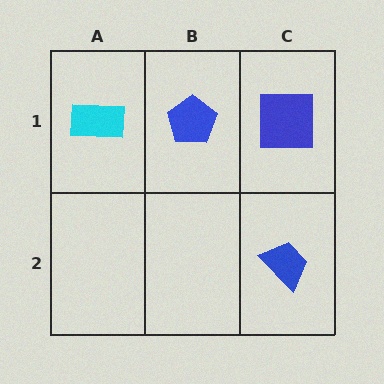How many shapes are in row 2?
1 shape.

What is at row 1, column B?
A blue pentagon.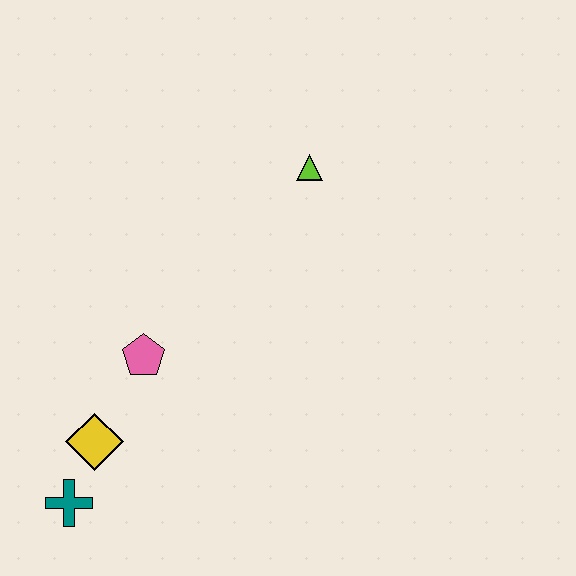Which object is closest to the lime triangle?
The pink pentagon is closest to the lime triangle.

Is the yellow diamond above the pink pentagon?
No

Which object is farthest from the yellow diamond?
The lime triangle is farthest from the yellow diamond.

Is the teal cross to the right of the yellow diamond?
No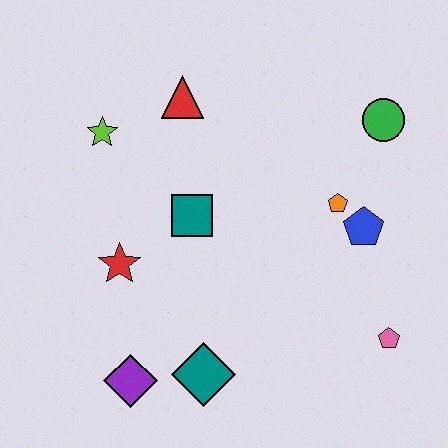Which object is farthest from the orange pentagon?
The purple diamond is farthest from the orange pentagon.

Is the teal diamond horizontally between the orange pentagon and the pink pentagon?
No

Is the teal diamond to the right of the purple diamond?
Yes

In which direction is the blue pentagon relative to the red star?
The blue pentagon is to the right of the red star.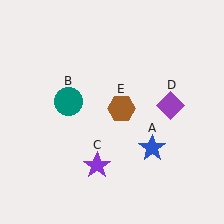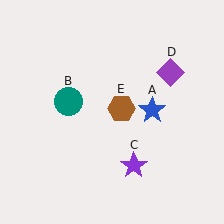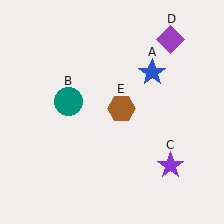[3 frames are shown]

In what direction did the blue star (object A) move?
The blue star (object A) moved up.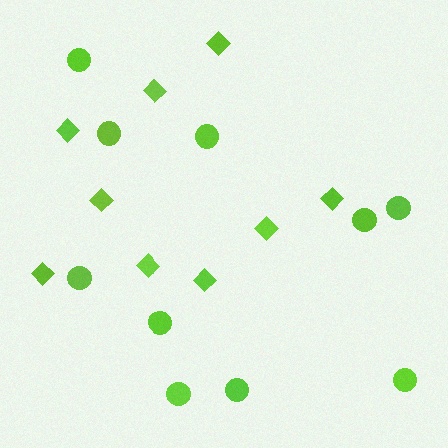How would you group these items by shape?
There are 2 groups: one group of circles (10) and one group of diamonds (9).